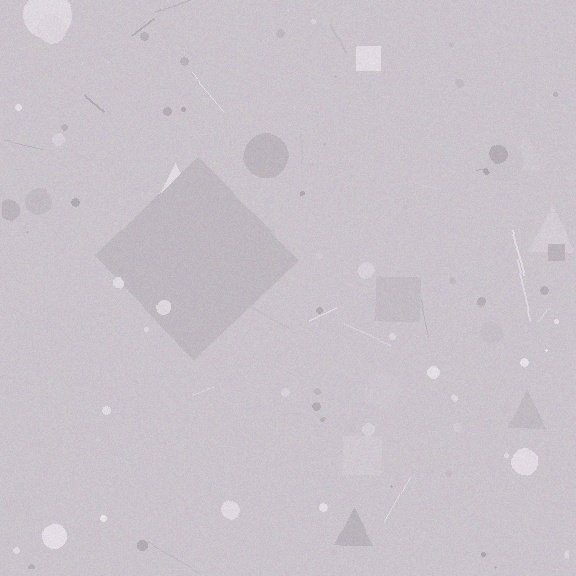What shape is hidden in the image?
A diamond is hidden in the image.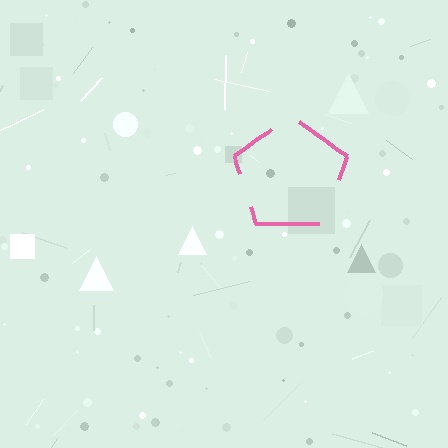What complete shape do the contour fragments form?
The contour fragments form a pentagon.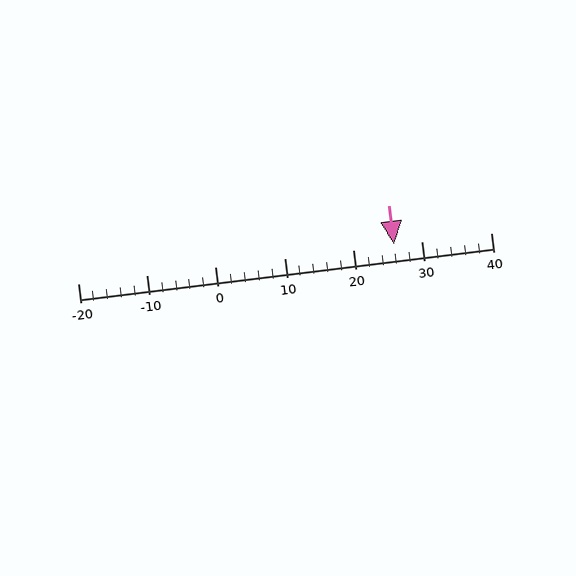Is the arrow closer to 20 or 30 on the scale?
The arrow is closer to 30.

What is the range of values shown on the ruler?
The ruler shows values from -20 to 40.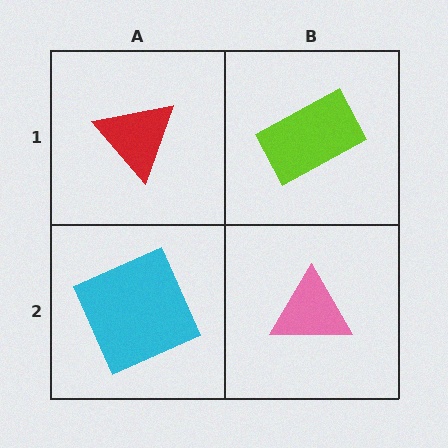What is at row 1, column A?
A red triangle.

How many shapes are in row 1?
2 shapes.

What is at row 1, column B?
A lime rectangle.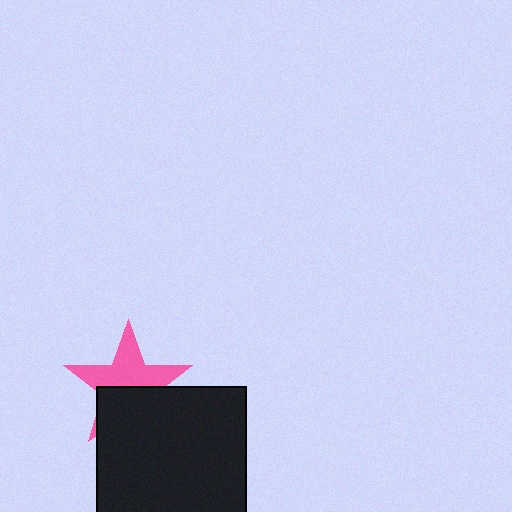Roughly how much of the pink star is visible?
About half of it is visible (roughly 54%).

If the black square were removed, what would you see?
You would see the complete pink star.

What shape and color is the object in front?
The object in front is a black square.